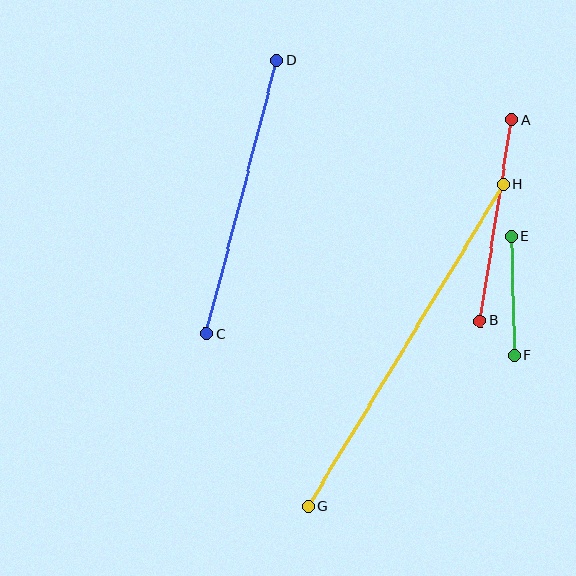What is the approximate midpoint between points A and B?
The midpoint is at approximately (496, 220) pixels.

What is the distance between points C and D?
The distance is approximately 283 pixels.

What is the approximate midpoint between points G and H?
The midpoint is at approximately (405, 345) pixels.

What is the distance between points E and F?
The distance is approximately 119 pixels.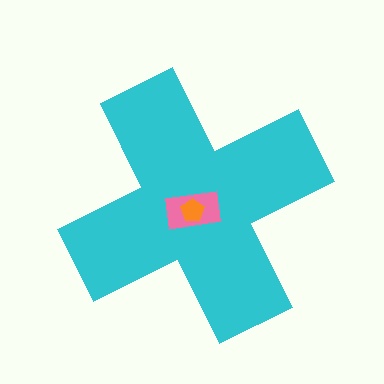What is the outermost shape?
The cyan cross.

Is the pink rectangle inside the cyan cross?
Yes.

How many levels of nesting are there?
3.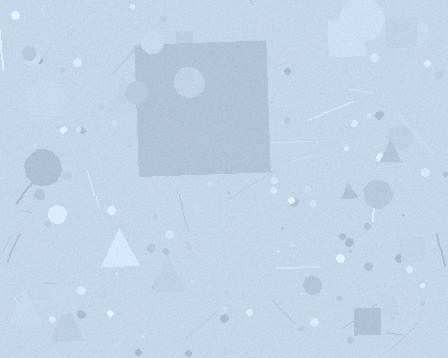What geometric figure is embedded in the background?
A square is embedded in the background.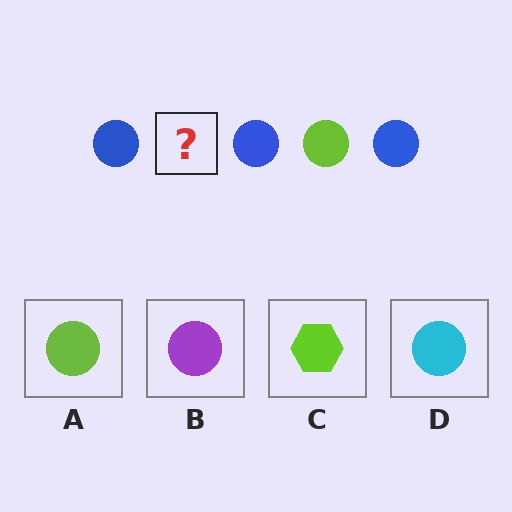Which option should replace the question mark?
Option A.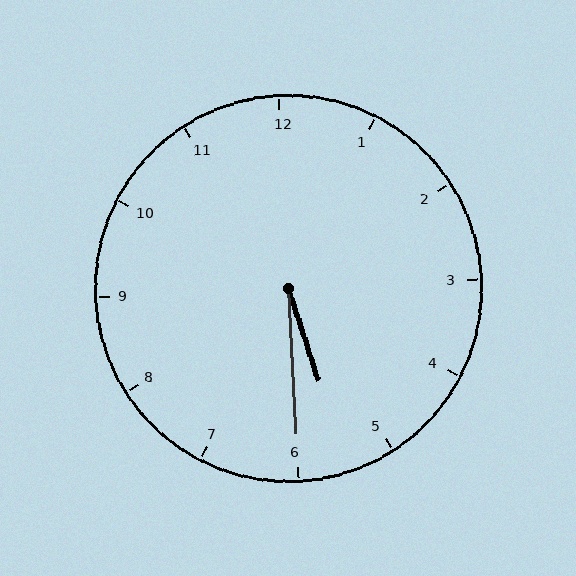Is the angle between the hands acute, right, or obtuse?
It is acute.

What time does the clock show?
5:30.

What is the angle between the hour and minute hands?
Approximately 15 degrees.